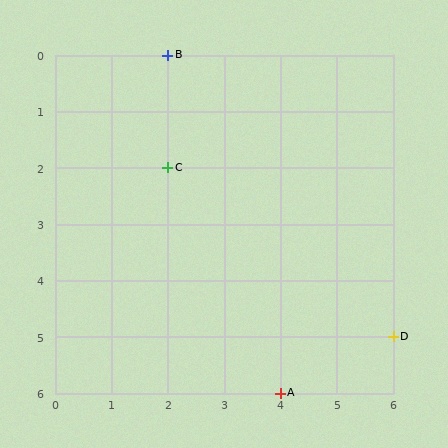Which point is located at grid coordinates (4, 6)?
Point A is at (4, 6).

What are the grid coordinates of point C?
Point C is at grid coordinates (2, 2).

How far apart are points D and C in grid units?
Points D and C are 4 columns and 3 rows apart (about 5.0 grid units diagonally).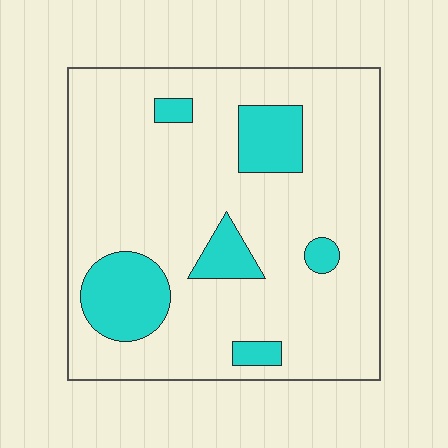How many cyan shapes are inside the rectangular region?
6.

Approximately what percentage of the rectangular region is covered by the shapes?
Approximately 15%.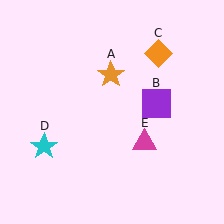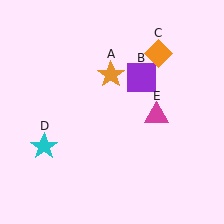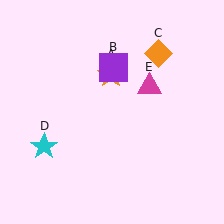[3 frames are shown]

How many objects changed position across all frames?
2 objects changed position: purple square (object B), magenta triangle (object E).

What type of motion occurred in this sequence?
The purple square (object B), magenta triangle (object E) rotated counterclockwise around the center of the scene.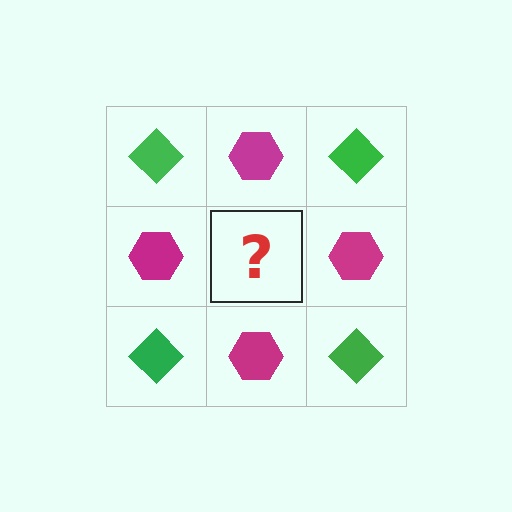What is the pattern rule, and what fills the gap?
The rule is that it alternates green diamond and magenta hexagon in a checkerboard pattern. The gap should be filled with a green diamond.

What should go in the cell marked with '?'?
The missing cell should contain a green diamond.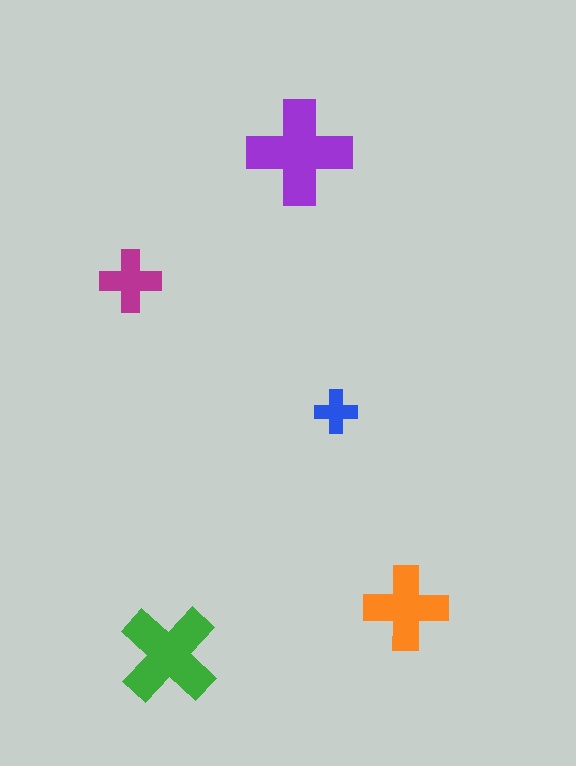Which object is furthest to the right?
The orange cross is rightmost.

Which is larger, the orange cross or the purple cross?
The purple one.